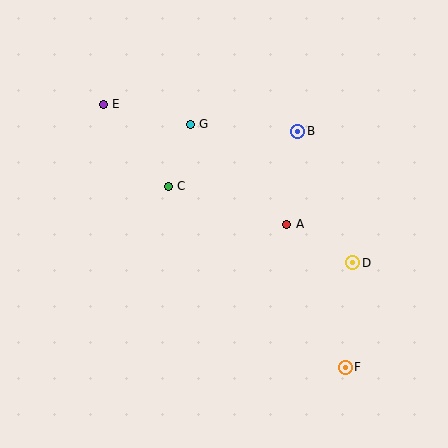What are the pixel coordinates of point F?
Point F is at (345, 367).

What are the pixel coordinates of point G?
Point G is at (190, 124).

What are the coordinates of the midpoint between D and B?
The midpoint between D and B is at (325, 197).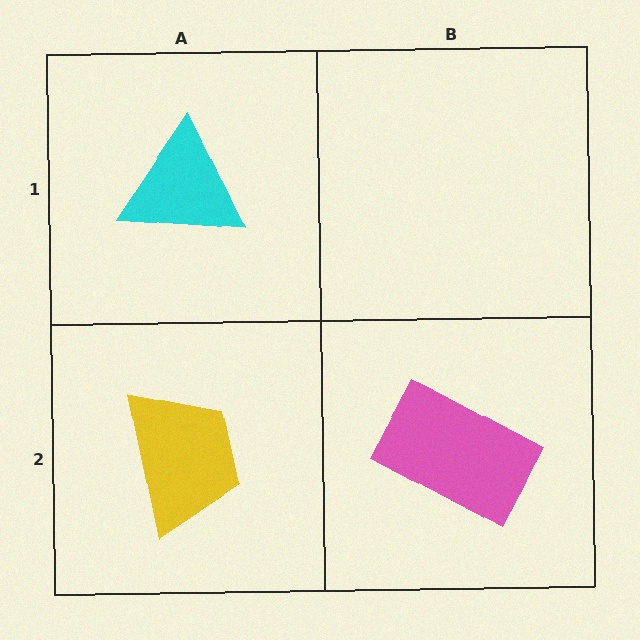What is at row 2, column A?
A yellow trapezoid.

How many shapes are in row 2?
2 shapes.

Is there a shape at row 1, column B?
No, that cell is empty.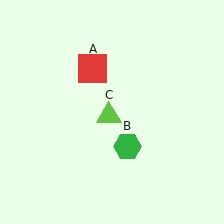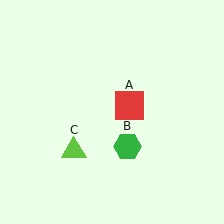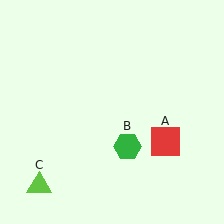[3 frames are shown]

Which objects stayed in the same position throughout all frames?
Green hexagon (object B) remained stationary.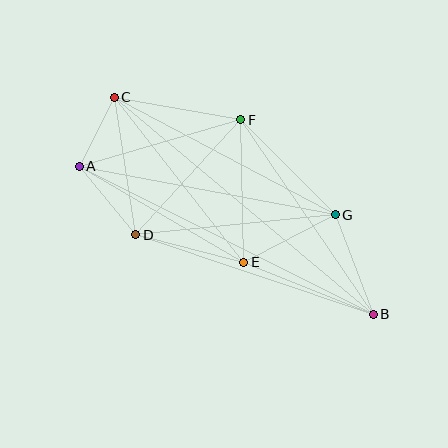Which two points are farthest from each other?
Points B and C are farthest from each other.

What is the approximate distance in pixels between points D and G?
The distance between D and G is approximately 201 pixels.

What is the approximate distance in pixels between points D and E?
The distance between D and E is approximately 112 pixels.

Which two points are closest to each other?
Points A and C are closest to each other.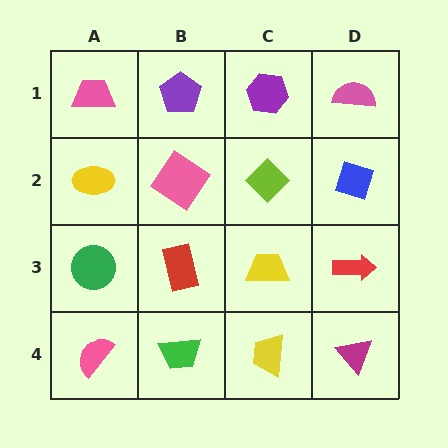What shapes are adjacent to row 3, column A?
A yellow ellipse (row 2, column A), a pink semicircle (row 4, column A), a red rectangle (row 3, column B).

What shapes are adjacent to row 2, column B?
A purple pentagon (row 1, column B), a red rectangle (row 3, column B), a yellow ellipse (row 2, column A), a lime diamond (row 2, column C).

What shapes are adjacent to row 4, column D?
A red arrow (row 3, column D), a yellow trapezoid (row 4, column C).